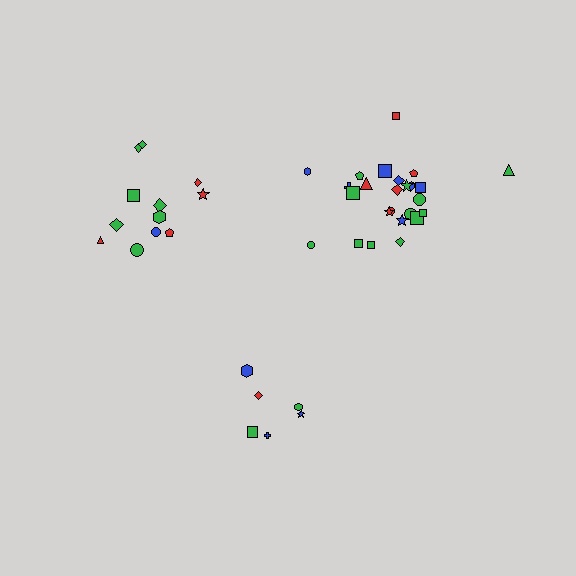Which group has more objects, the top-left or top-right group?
The top-right group.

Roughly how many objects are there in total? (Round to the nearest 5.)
Roughly 45 objects in total.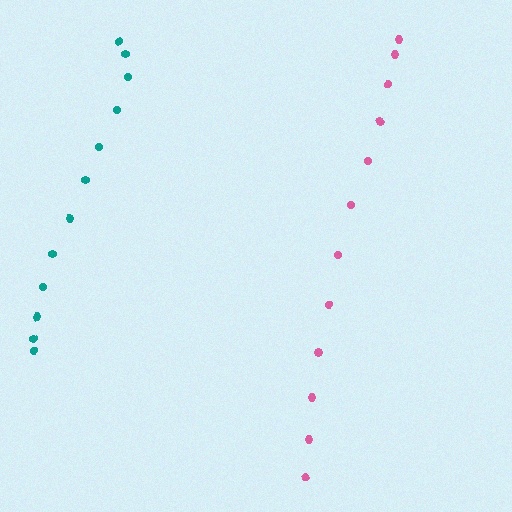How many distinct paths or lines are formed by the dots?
There are 2 distinct paths.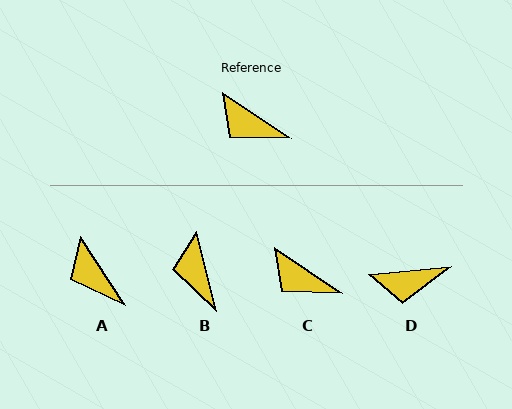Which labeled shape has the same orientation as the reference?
C.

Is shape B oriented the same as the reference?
No, it is off by about 42 degrees.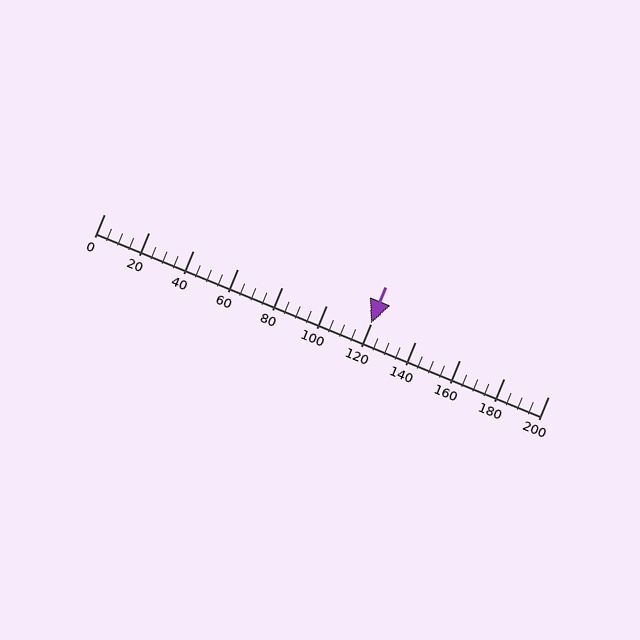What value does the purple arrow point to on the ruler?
The purple arrow points to approximately 120.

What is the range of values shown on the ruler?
The ruler shows values from 0 to 200.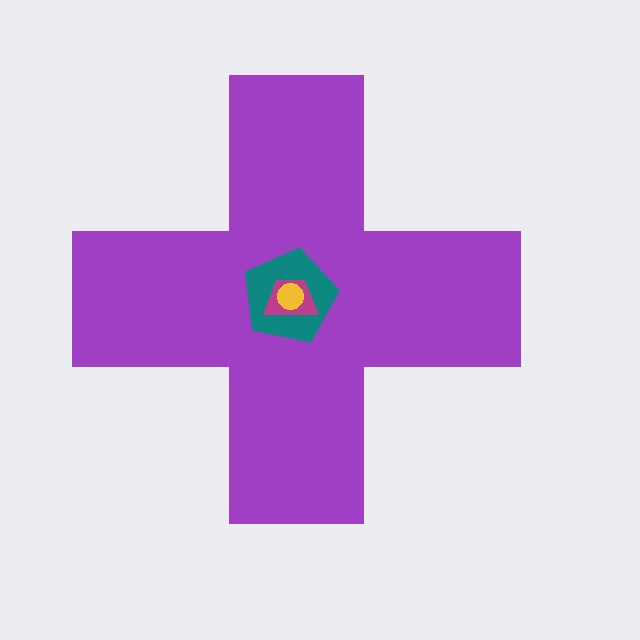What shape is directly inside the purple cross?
The teal pentagon.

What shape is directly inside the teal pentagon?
The magenta trapezoid.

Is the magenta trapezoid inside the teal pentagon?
Yes.